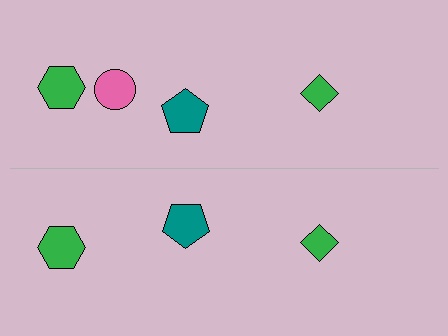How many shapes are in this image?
There are 7 shapes in this image.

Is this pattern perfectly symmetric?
No, the pattern is not perfectly symmetric. A pink circle is missing from the bottom side.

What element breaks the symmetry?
A pink circle is missing from the bottom side.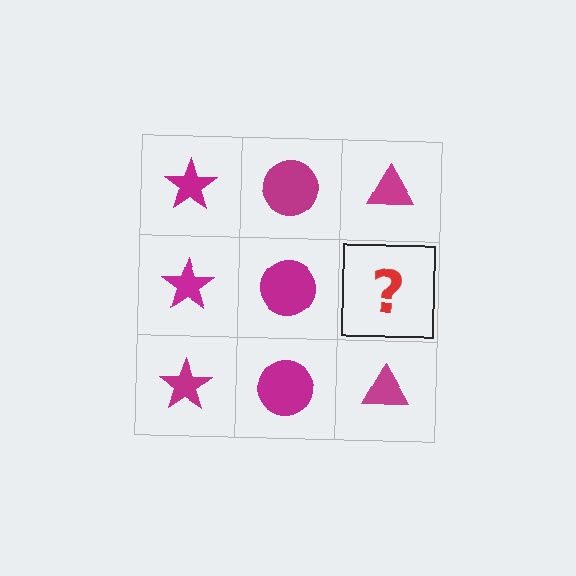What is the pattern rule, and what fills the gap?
The rule is that each column has a consistent shape. The gap should be filled with a magenta triangle.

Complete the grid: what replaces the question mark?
The question mark should be replaced with a magenta triangle.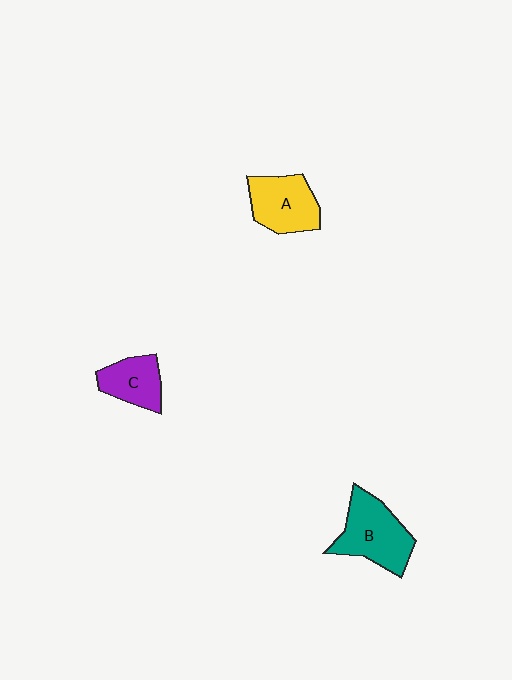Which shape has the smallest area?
Shape C (purple).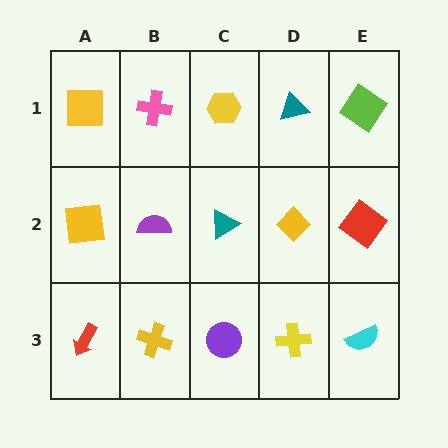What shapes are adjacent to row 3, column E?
A red diamond (row 2, column E), a yellow cross (row 3, column D).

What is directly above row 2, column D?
A teal triangle.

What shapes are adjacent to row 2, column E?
A lime diamond (row 1, column E), a cyan semicircle (row 3, column E), a yellow diamond (row 2, column D).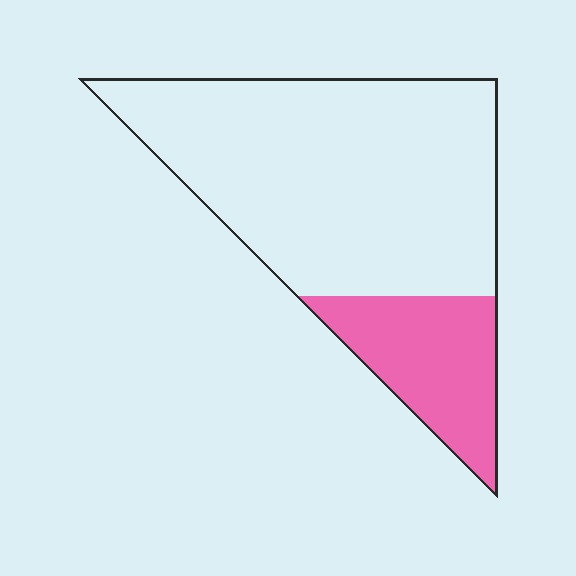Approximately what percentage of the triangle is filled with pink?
Approximately 25%.